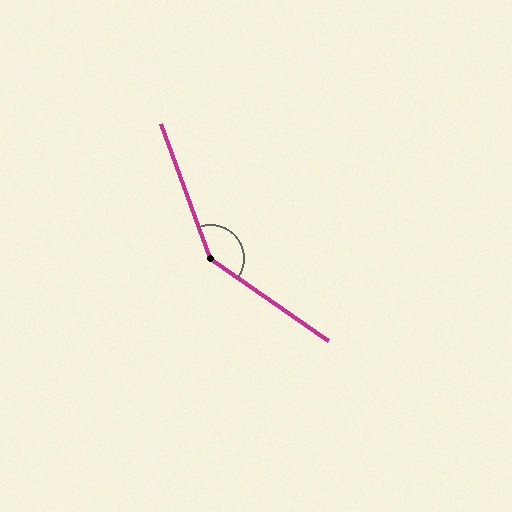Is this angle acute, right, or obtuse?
It is obtuse.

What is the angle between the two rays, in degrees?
Approximately 145 degrees.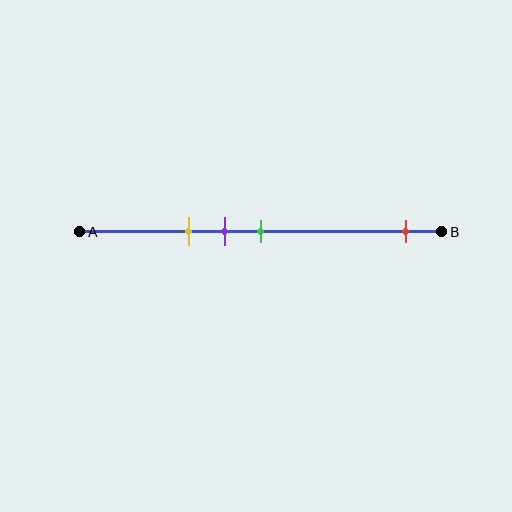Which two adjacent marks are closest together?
The purple and green marks are the closest adjacent pair.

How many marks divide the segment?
There are 4 marks dividing the segment.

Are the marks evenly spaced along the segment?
No, the marks are not evenly spaced.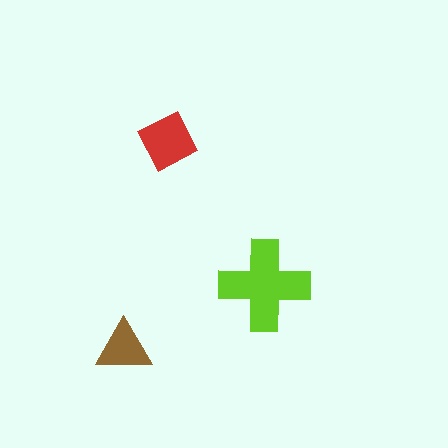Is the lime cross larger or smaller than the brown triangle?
Larger.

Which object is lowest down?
The brown triangle is bottommost.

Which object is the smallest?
The brown triangle.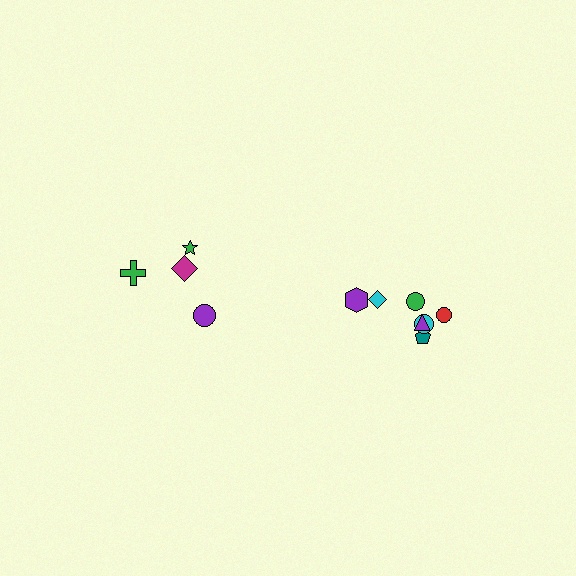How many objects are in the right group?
There are 7 objects.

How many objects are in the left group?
There are 4 objects.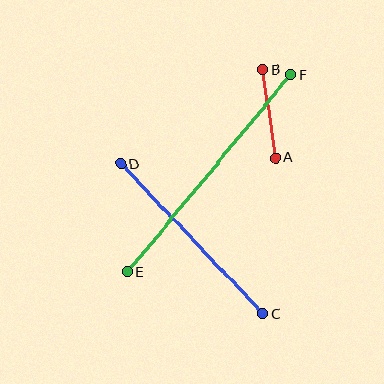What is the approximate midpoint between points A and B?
The midpoint is at approximately (269, 114) pixels.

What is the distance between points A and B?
The distance is approximately 89 pixels.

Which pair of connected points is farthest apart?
Points E and F are farthest apart.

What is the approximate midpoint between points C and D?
The midpoint is at approximately (192, 239) pixels.